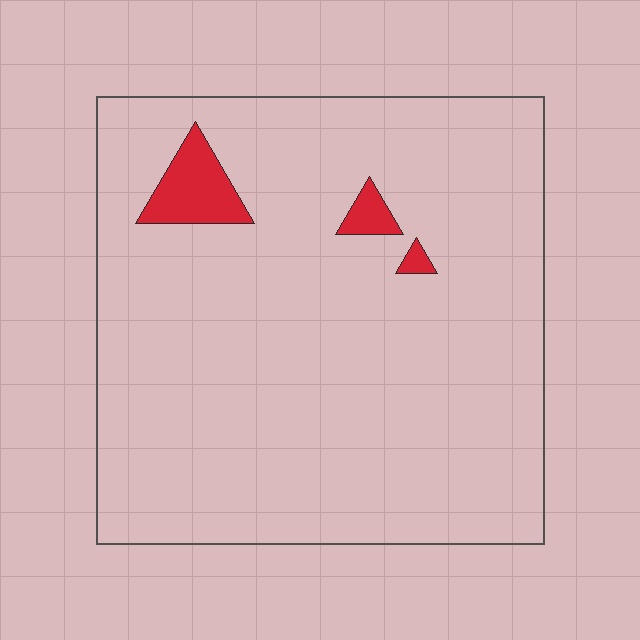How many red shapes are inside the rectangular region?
3.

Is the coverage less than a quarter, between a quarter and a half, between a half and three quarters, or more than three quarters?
Less than a quarter.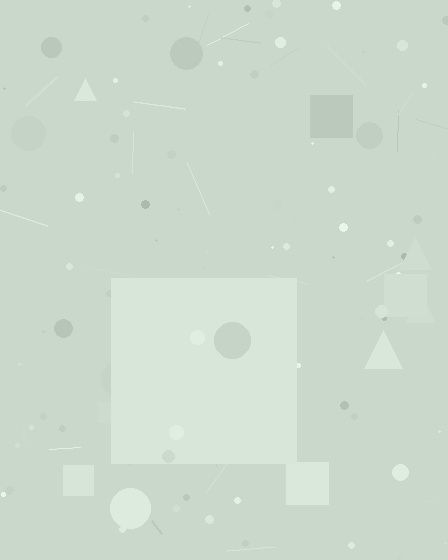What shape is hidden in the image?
A square is hidden in the image.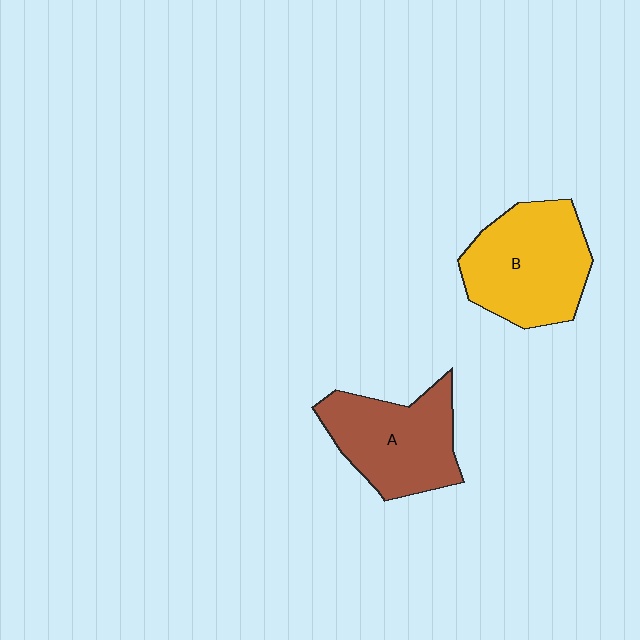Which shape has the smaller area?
Shape A (brown).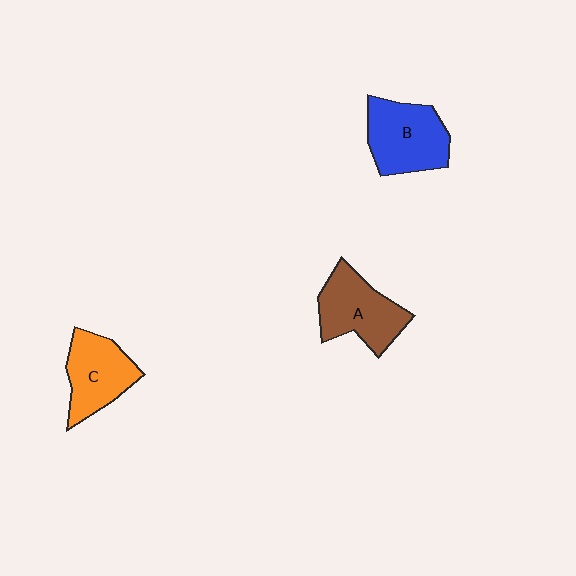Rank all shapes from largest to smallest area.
From largest to smallest: B (blue), A (brown), C (orange).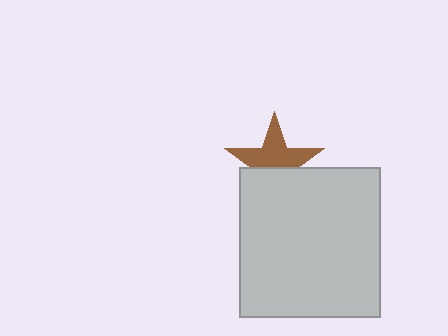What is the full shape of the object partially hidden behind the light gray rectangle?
The partially hidden object is a brown star.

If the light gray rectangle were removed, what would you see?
You would see the complete brown star.